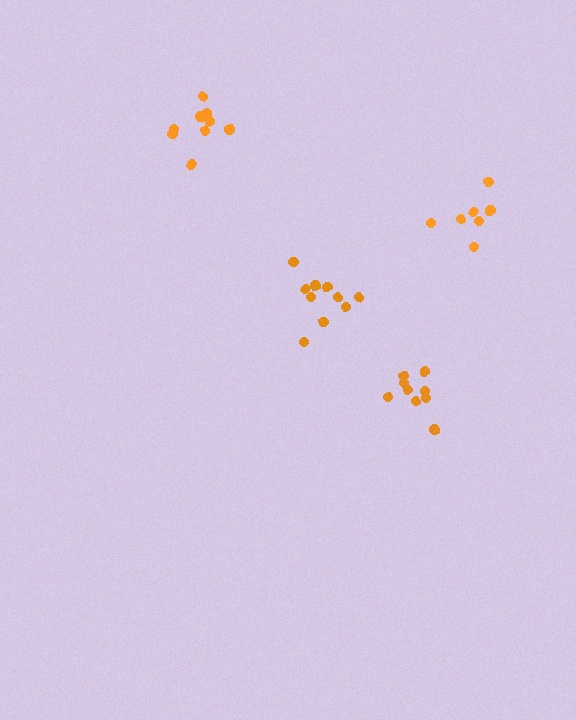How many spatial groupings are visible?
There are 4 spatial groupings.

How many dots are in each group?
Group 1: 7 dots, Group 2: 10 dots, Group 3: 9 dots, Group 4: 11 dots (37 total).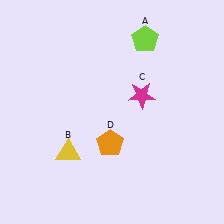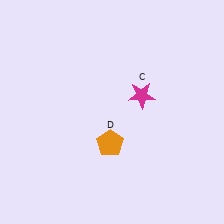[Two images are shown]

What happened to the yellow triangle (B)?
The yellow triangle (B) was removed in Image 2. It was in the bottom-left area of Image 1.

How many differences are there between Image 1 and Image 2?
There are 2 differences between the two images.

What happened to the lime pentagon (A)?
The lime pentagon (A) was removed in Image 2. It was in the top-right area of Image 1.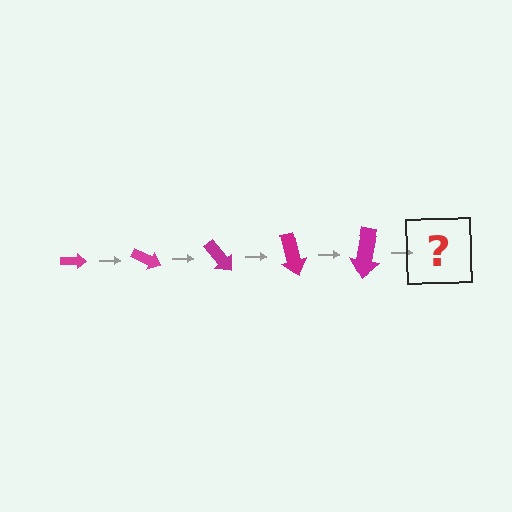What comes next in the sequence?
The next element should be an arrow, larger than the previous one and rotated 125 degrees from the start.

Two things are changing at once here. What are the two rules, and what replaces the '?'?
The two rules are that the arrow grows larger each step and it rotates 25 degrees each step. The '?' should be an arrow, larger than the previous one and rotated 125 degrees from the start.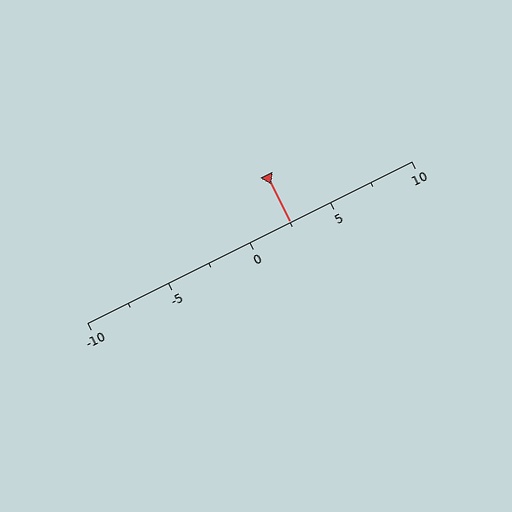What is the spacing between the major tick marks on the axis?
The major ticks are spaced 5 apart.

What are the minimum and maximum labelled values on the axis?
The axis runs from -10 to 10.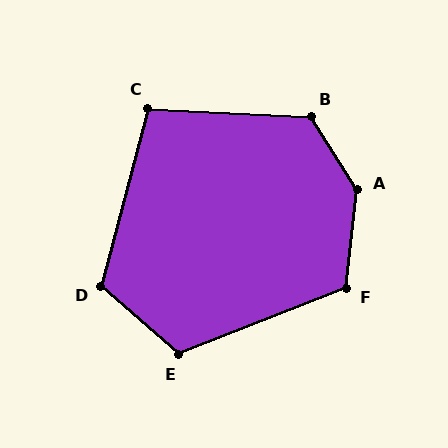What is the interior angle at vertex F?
Approximately 118 degrees (obtuse).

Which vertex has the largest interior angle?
A, at approximately 141 degrees.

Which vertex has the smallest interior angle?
C, at approximately 102 degrees.